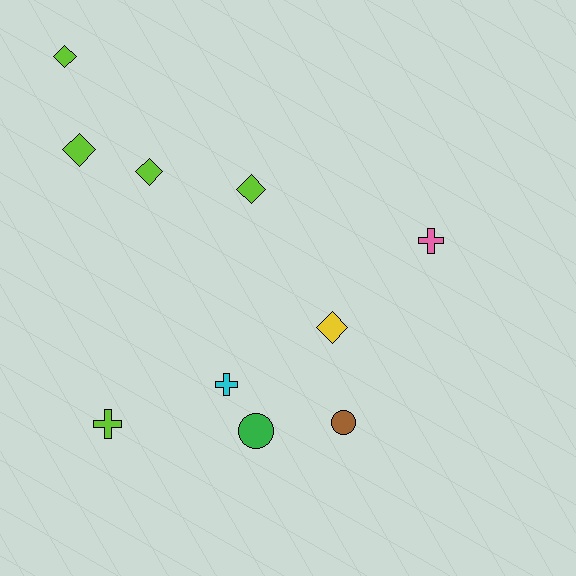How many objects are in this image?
There are 10 objects.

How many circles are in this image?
There are 2 circles.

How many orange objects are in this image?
There are no orange objects.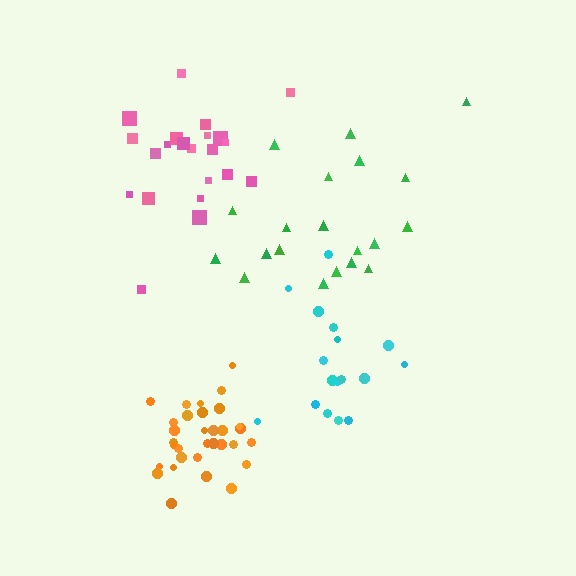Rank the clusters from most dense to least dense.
orange, pink, cyan, green.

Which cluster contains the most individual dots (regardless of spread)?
Orange (33).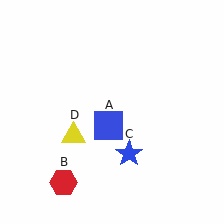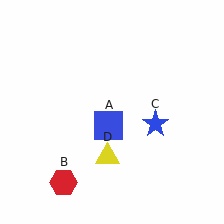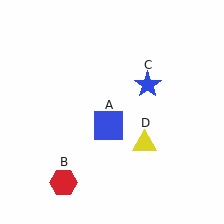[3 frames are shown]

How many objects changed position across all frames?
2 objects changed position: blue star (object C), yellow triangle (object D).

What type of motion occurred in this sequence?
The blue star (object C), yellow triangle (object D) rotated counterclockwise around the center of the scene.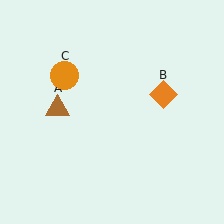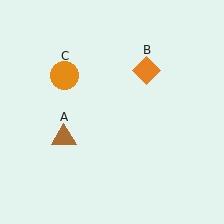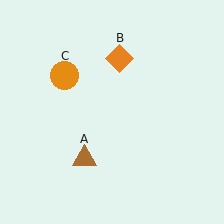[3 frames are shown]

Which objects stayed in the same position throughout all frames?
Orange circle (object C) remained stationary.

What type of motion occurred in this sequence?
The brown triangle (object A), orange diamond (object B) rotated counterclockwise around the center of the scene.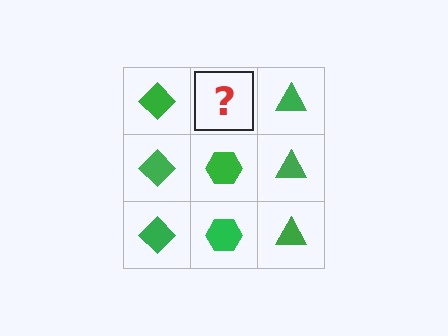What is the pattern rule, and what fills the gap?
The rule is that each column has a consistent shape. The gap should be filled with a green hexagon.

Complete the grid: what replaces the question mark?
The question mark should be replaced with a green hexagon.